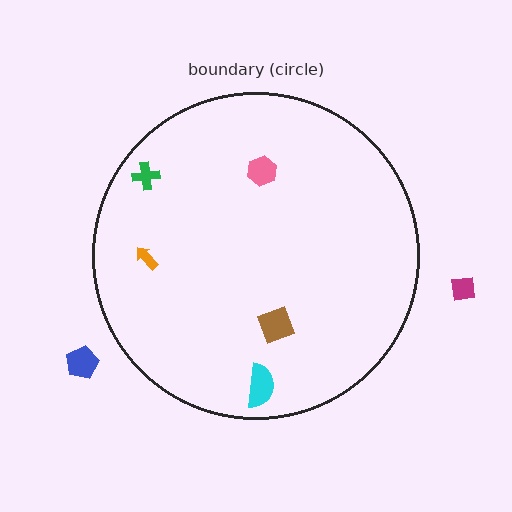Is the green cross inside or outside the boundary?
Inside.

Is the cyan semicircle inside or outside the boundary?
Inside.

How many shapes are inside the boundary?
5 inside, 2 outside.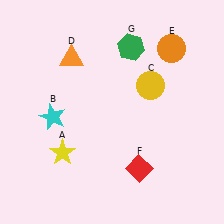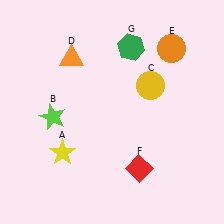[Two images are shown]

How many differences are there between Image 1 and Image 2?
There is 1 difference between the two images.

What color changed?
The star (B) changed from cyan in Image 1 to lime in Image 2.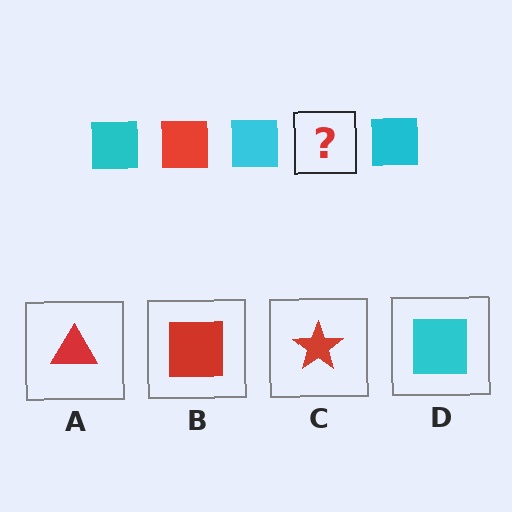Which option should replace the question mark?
Option B.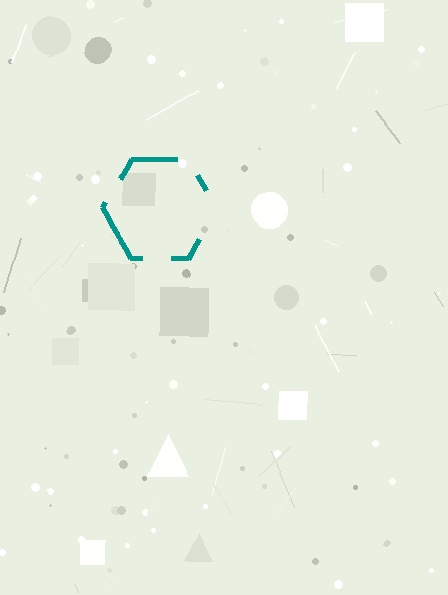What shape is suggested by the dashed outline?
The dashed outline suggests a hexagon.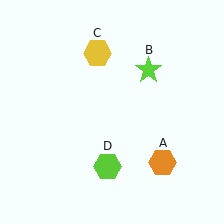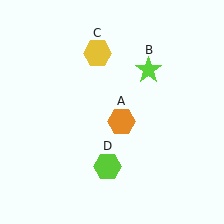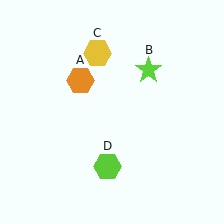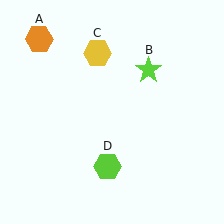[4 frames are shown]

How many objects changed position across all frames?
1 object changed position: orange hexagon (object A).